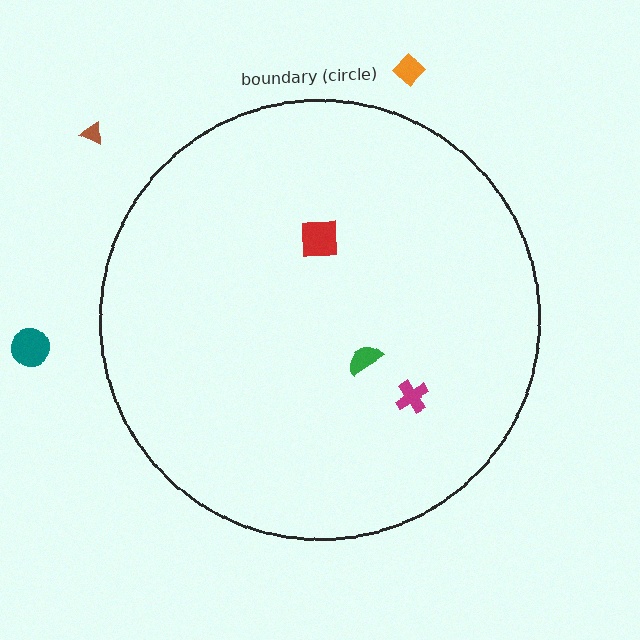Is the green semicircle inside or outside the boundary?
Inside.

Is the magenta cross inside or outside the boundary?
Inside.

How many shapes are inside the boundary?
3 inside, 3 outside.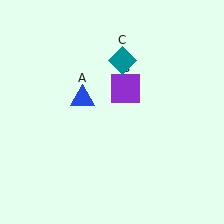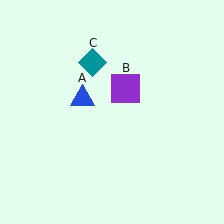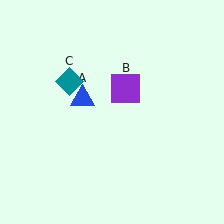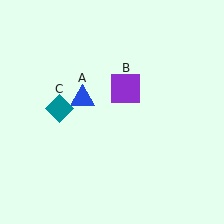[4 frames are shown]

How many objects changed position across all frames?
1 object changed position: teal diamond (object C).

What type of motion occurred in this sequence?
The teal diamond (object C) rotated counterclockwise around the center of the scene.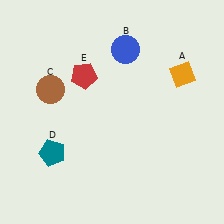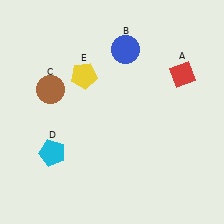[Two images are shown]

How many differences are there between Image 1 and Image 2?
There are 3 differences between the two images.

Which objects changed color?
A changed from orange to red. D changed from teal to cyan. E changed from red to yellow.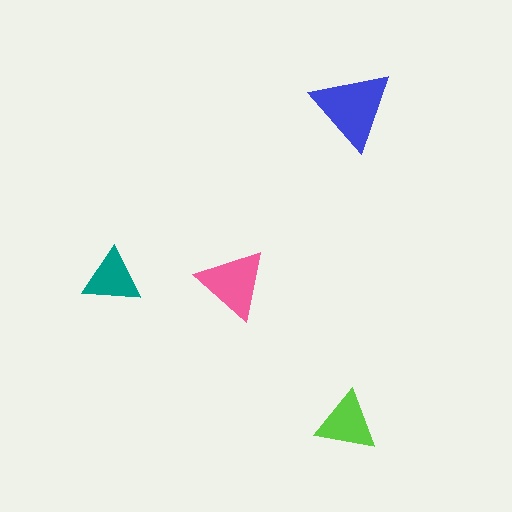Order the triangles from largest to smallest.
the blue one, the pink one, the lime one, the teal one.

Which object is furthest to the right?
The blue triangle is rightmost.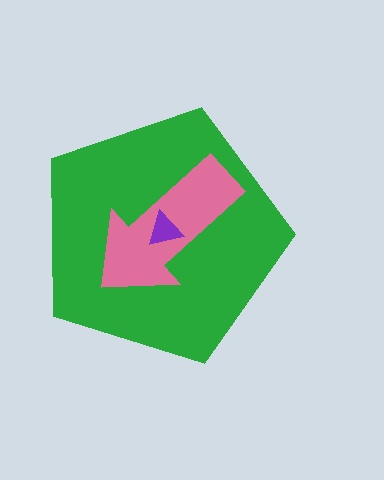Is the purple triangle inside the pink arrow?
Yes.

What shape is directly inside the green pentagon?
The pink arrow.